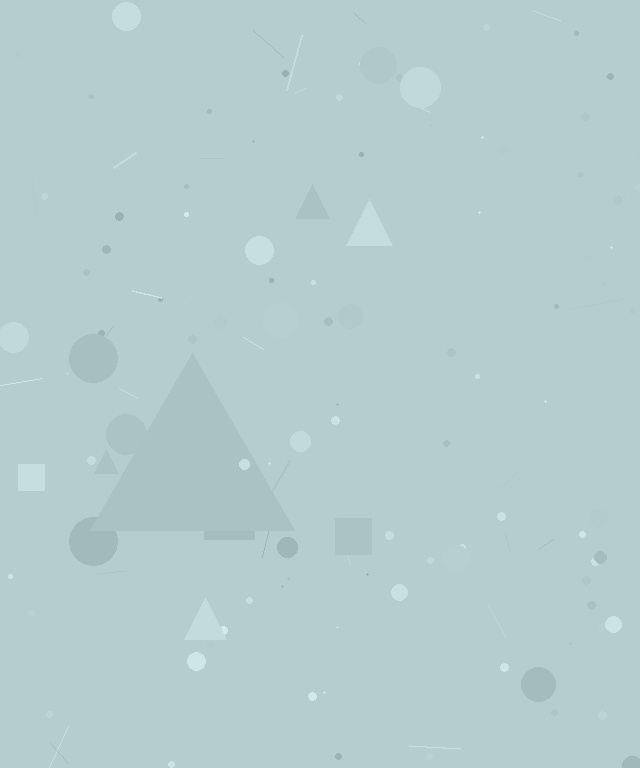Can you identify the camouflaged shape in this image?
The camouflaged shape is a triangle.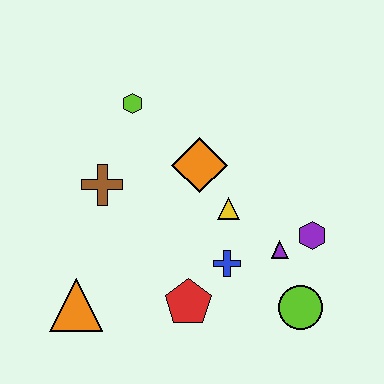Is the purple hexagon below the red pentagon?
No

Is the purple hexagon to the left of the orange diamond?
No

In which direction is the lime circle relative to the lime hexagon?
The lime circle is below the lime hexagon.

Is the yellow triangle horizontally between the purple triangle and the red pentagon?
Yes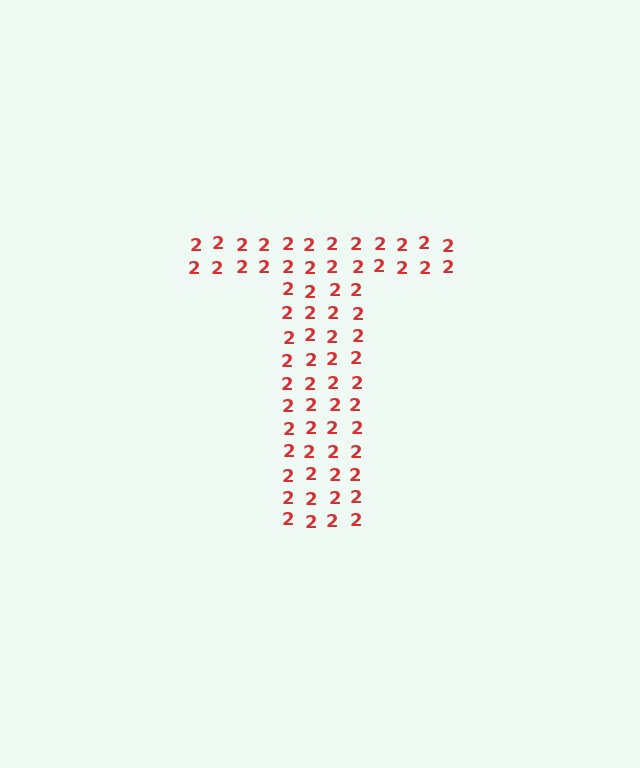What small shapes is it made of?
It is made of small digit 2's.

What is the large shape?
The large shape is the letter T.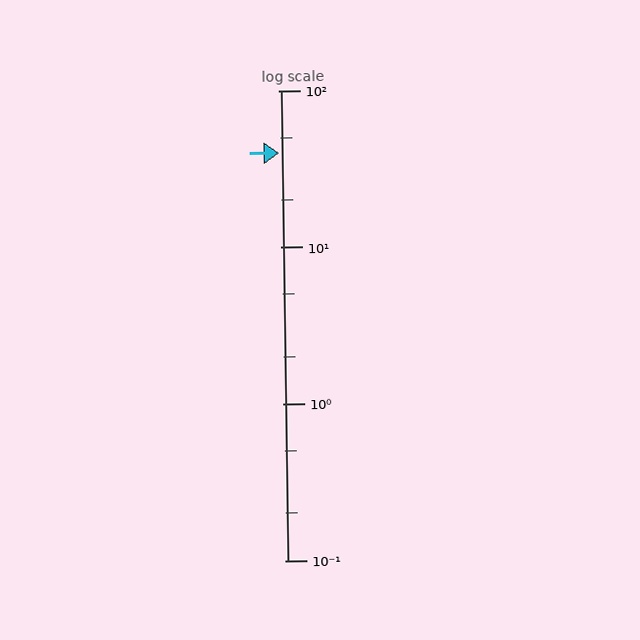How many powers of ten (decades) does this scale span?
The scale spans 3 decades, from 0.1 to 100.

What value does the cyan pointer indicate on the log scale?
The pointer indicates approximately 40.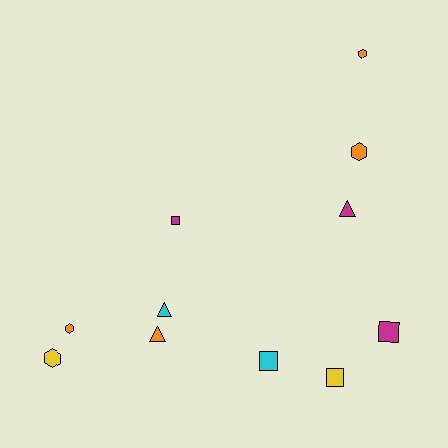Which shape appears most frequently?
Hexagon, with 4 objects.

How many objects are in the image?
There are 11 objects.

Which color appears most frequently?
Orange, with 4 objects.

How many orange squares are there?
There are no orange squares.